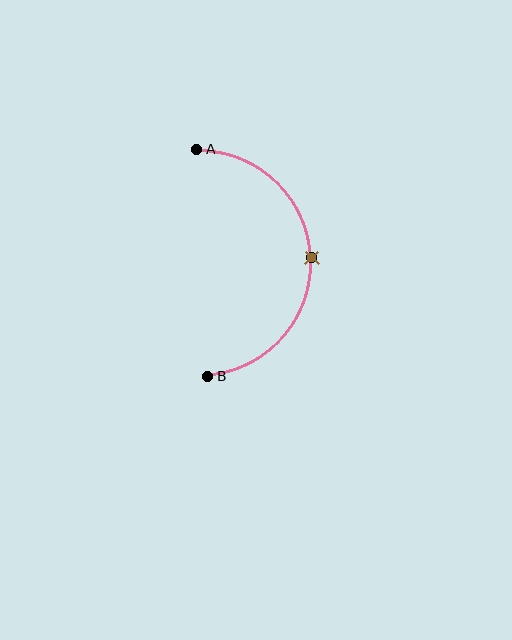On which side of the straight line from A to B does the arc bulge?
The arc bulges to the right of the straight line connecting A and B.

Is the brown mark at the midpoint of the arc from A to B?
Yes. The brown mark lies on the arc at equal arc-length from both A and B — it is the arc midpoint.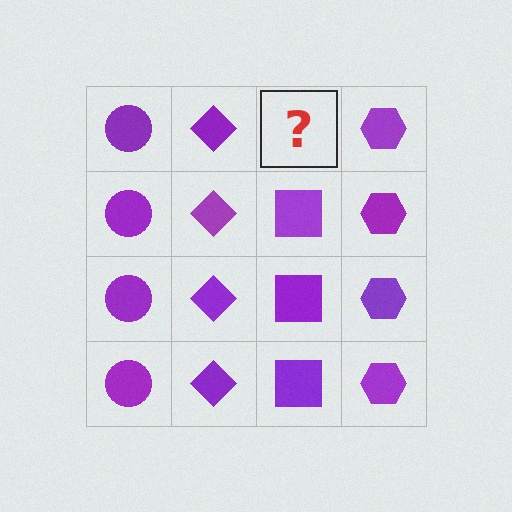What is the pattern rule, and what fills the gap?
The rule is that each column has a consistent shape. The gap should be filled with a purple square.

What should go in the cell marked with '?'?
The missing cell should contain a purple square.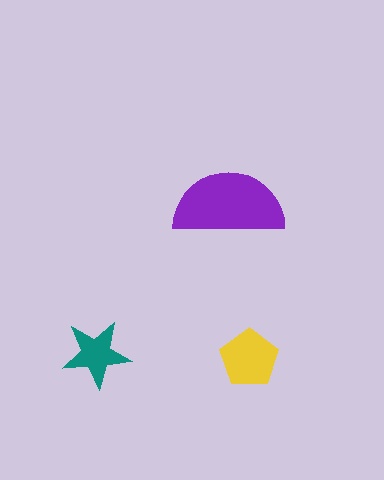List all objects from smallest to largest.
The teal star, the yellow pentagon, the purple semicircle.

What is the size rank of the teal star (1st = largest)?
3rd.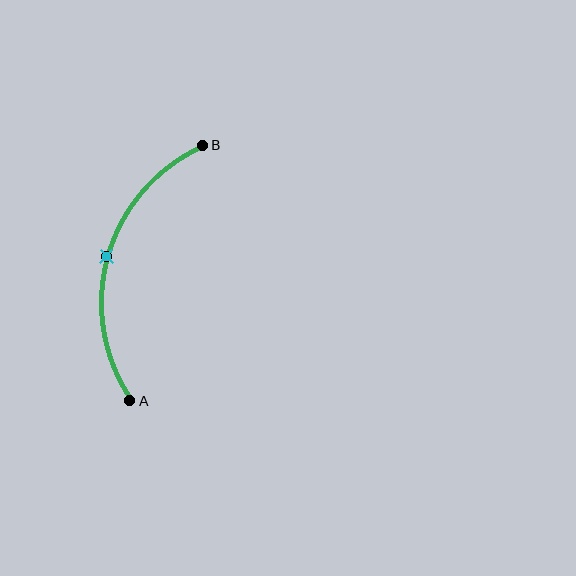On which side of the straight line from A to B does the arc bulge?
The arc bulges to the left of the straight line connecting A and B.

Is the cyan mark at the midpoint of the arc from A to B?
Yes. The cyan mark lies on the arc at equal arc-length from both A and B — it is the arc midpoint.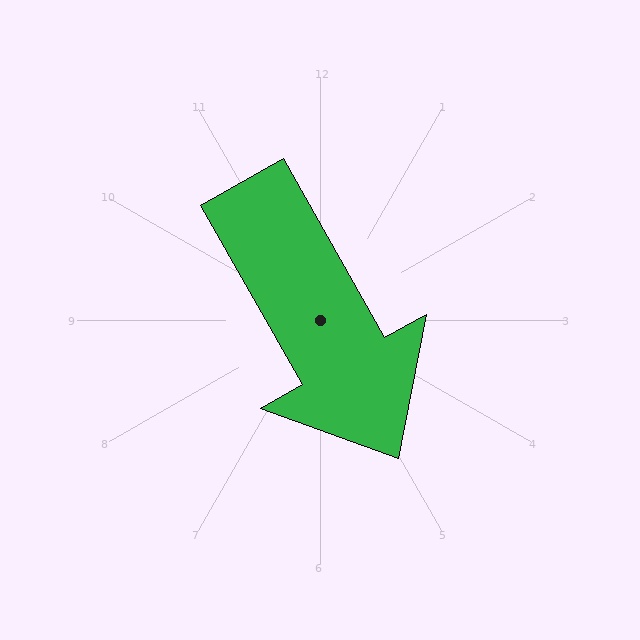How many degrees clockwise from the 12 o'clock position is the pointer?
Approximately 150 degrees.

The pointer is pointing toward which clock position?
Roughly 5 o'clock.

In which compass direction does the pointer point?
Southeast.